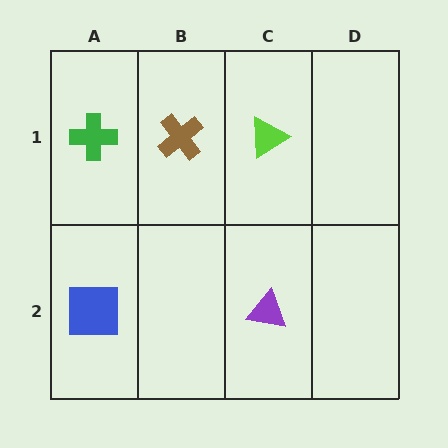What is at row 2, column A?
A blue square.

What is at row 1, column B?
A brown cross.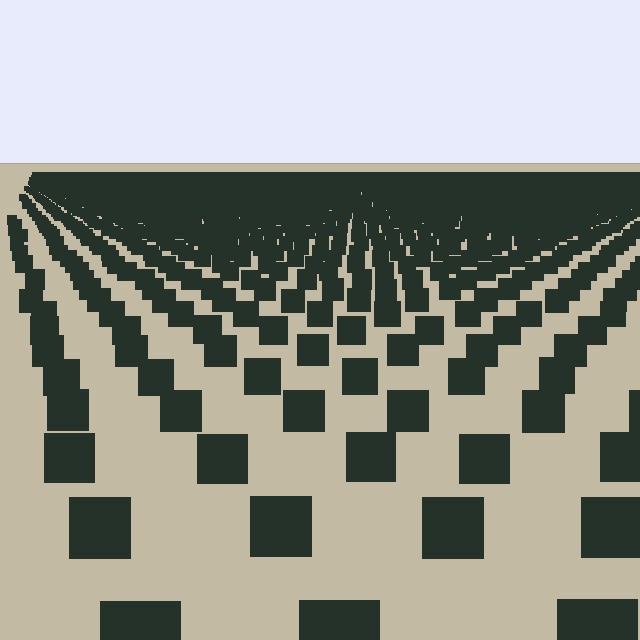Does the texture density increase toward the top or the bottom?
Density increases toward the top.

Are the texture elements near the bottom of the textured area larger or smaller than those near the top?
Larger. Near the bottom, elements are closer to the viewer and appear at a bigger on-screen size.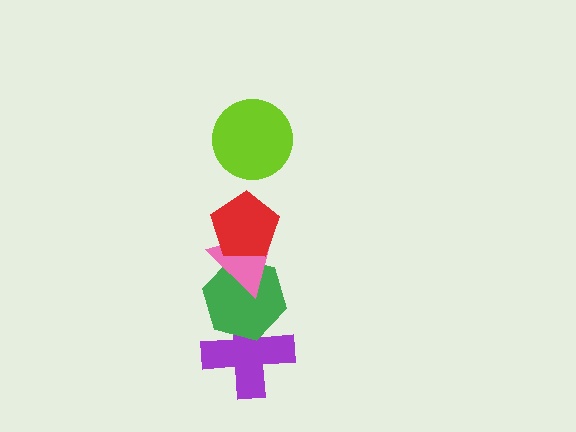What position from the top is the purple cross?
The purple cross is 5th from the top.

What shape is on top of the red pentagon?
The lime circle is on top of the red pentagon.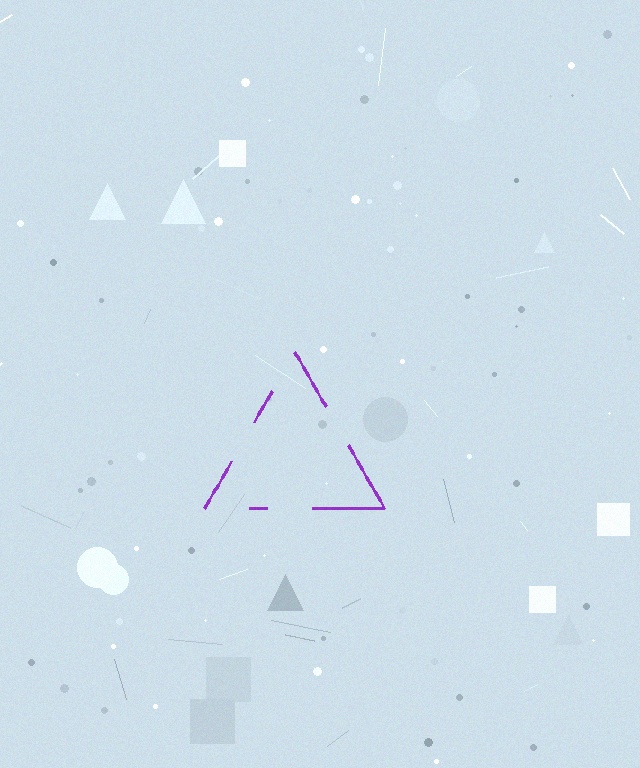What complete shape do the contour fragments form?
The contour fragments form a triangle.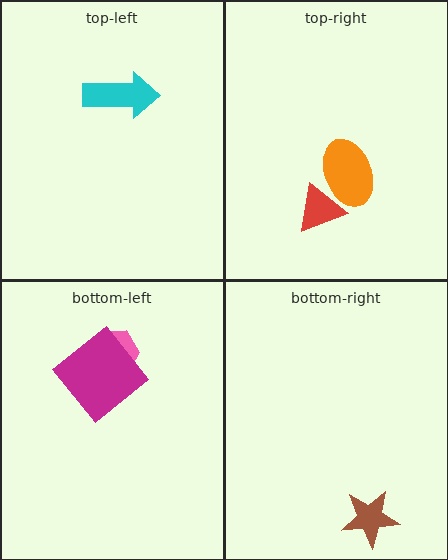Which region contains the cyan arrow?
The top-left region.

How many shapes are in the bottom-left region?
2.